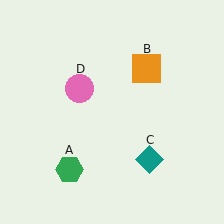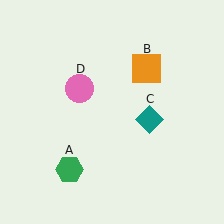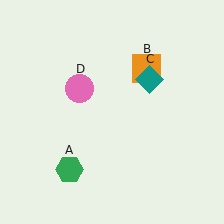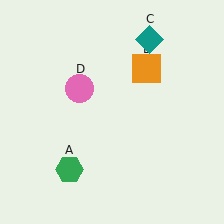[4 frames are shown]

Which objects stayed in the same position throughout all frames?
Green hexagon (object A) and orange square (object B) and pink circle (object D) remained stationary.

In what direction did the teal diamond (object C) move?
The teal diamond (object C) moved up.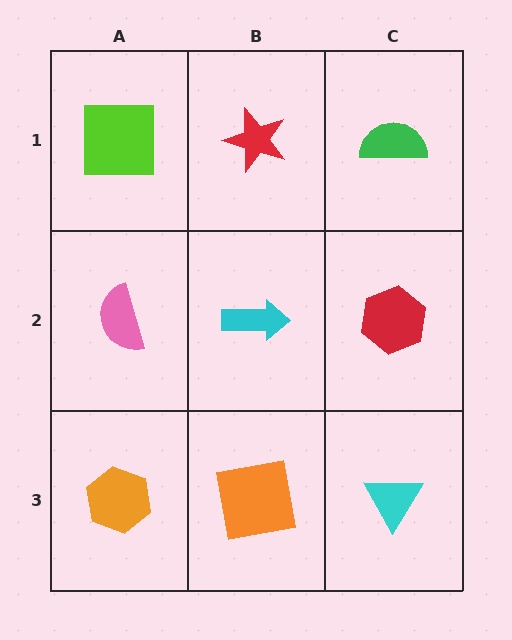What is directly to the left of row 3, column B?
An orange hexagon.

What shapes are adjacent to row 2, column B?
A red star (row 1, column B), an orange square (row 3, column B), a pink semicircle (row 2, column A), a red hexagon (row 2, column C).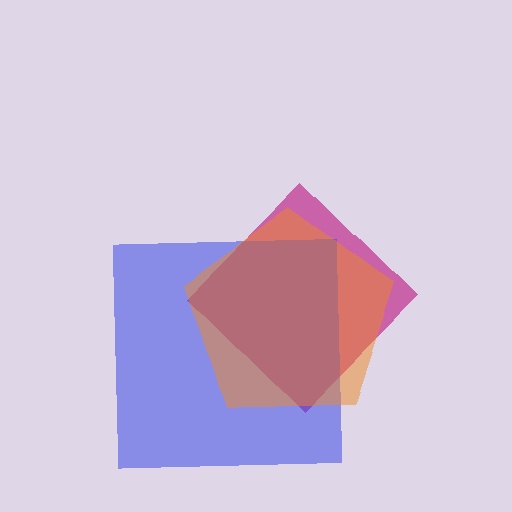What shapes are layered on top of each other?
The layered shapes are: a magenta diamond, a blue square, an orange pentagon.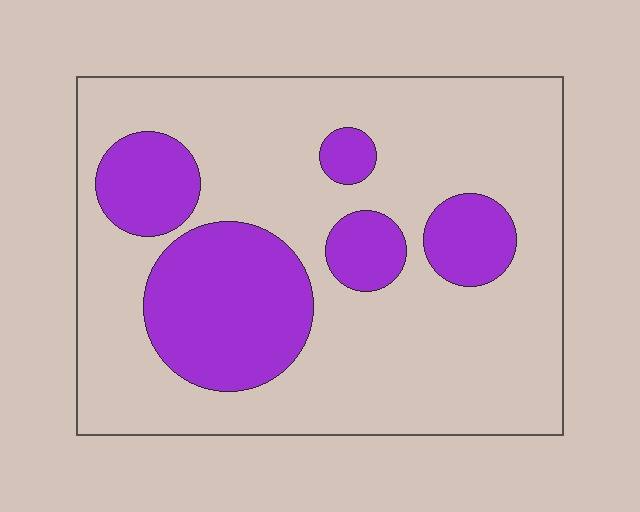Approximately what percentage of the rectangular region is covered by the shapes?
Approximately 25%.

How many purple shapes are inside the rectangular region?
5.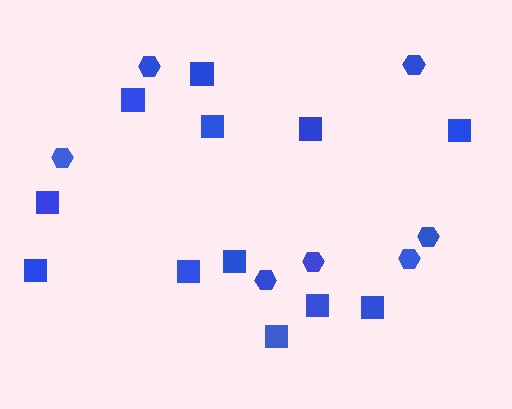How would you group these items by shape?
There are 2 groups: one group of squares (12) and one group of hexagons (7).